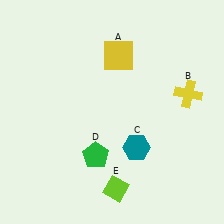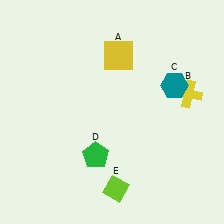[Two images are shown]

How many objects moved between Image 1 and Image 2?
1 object moved between the two images.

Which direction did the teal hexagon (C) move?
The teal hexagon (C) moved up.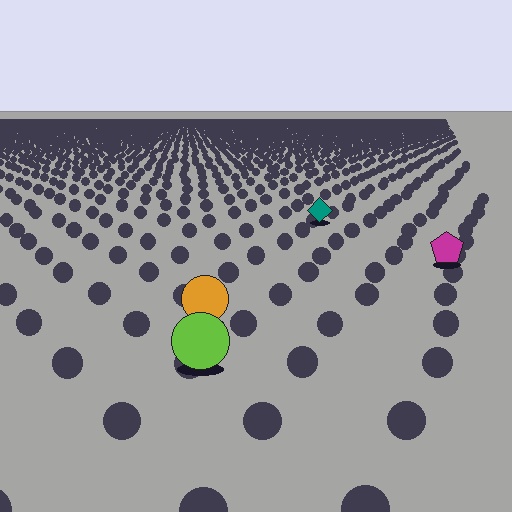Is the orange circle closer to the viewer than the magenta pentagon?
Yes. The orange circle is closer — you can tell from the texture gradient: the ground texture is coarser near it.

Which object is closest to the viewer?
The lime circle is closest. The texture marks near it are larger and more spread out.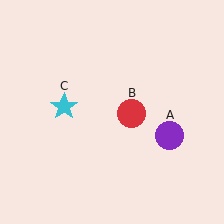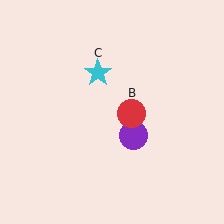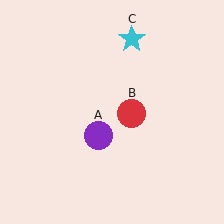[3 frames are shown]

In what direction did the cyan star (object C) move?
The cyan star (object C) moved up and to the right.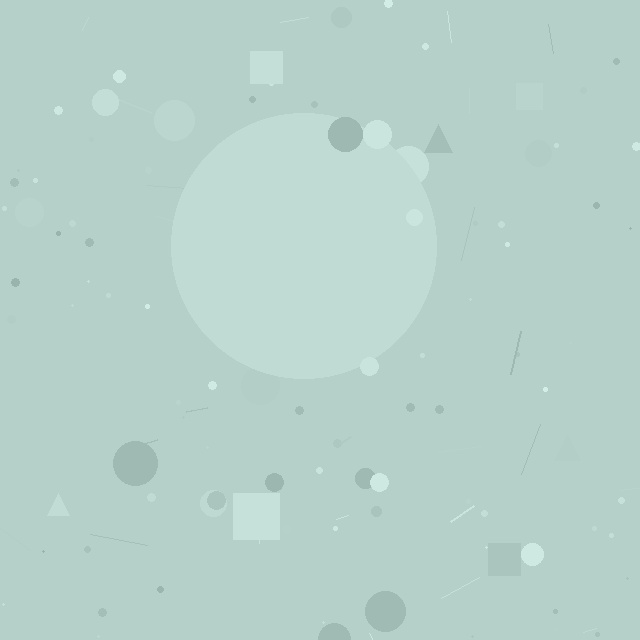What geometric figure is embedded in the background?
A circle is embedded in the background.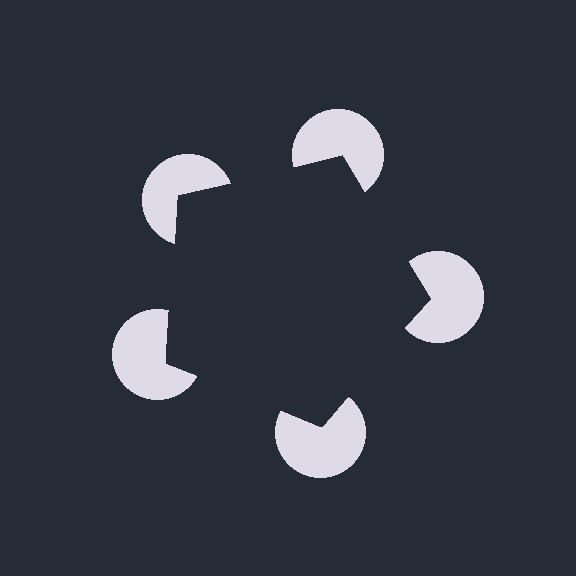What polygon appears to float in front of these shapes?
An illusory pentagon — its edges are inferred from the aligned wedge cuts in the pac-man discs, not physically drawn.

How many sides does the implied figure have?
5 sides.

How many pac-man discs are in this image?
There are 5 — one at each vertex of the illusory pentagon.